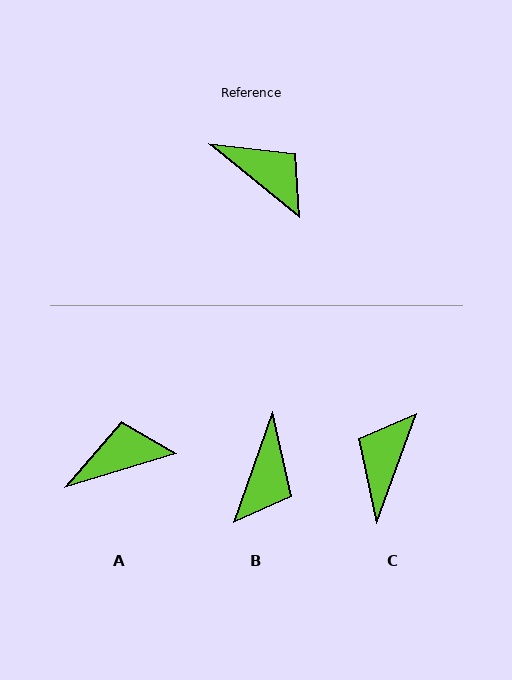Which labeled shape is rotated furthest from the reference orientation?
C, about 109 degrees away.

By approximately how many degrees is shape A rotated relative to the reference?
Approximately 56 degrees counter-clockwise.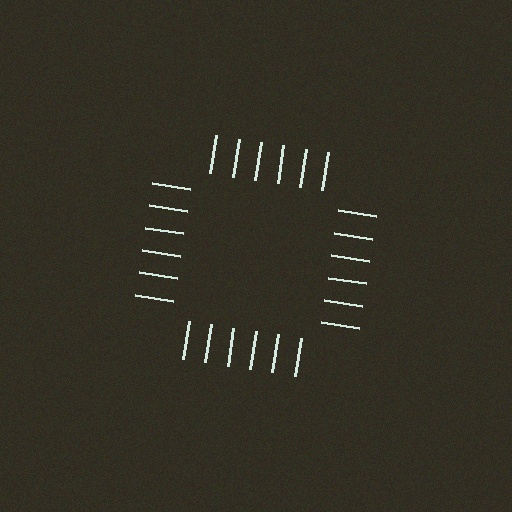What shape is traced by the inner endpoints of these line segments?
An illusory square — the line segments terminate on its edges but no continuous stroke is drawn.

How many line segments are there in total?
24 — 6 along each of the 4 edges.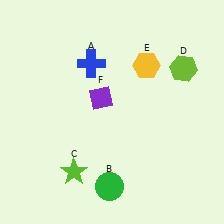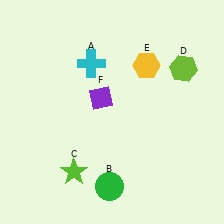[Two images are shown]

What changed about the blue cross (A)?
In Image 1, A is blue. In Image 2, it changed to cyan.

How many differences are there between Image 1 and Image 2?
There is 1 difference between the two images.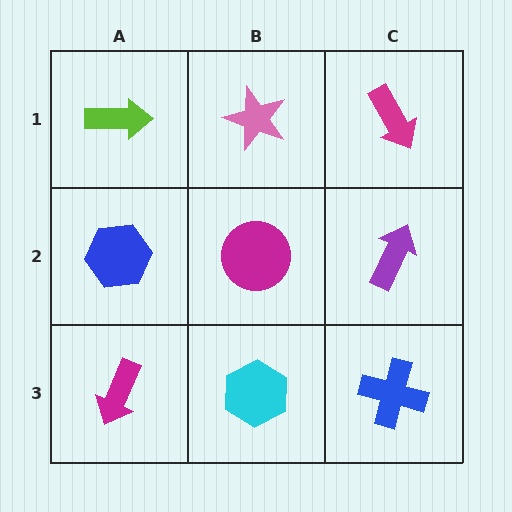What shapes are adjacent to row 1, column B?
A magenta circle (row 2, column B), a lime arrow (row 1, column A), a magenta arrow (row 1, column C).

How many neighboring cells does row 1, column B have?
3.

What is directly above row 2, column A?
A lime arrow.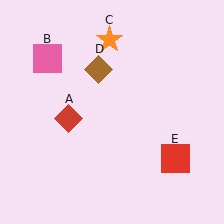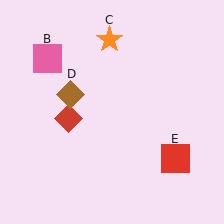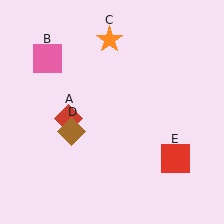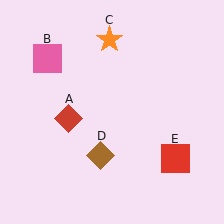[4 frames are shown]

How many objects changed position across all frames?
1 object changed position: brown diamond (object D).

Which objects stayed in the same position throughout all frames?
Red diamond (object A) and pink square (object B) and orange star (object C) and red square (object E) remained stationary.